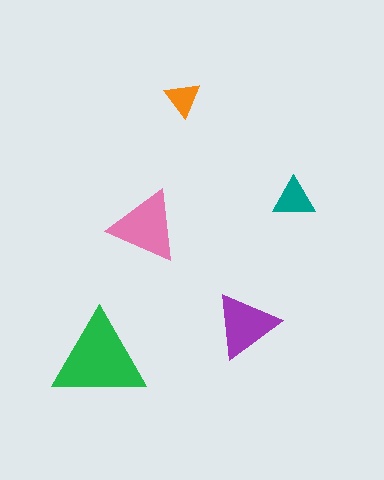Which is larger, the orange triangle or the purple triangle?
The purple one.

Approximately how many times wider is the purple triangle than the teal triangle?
About 1.5 times wider.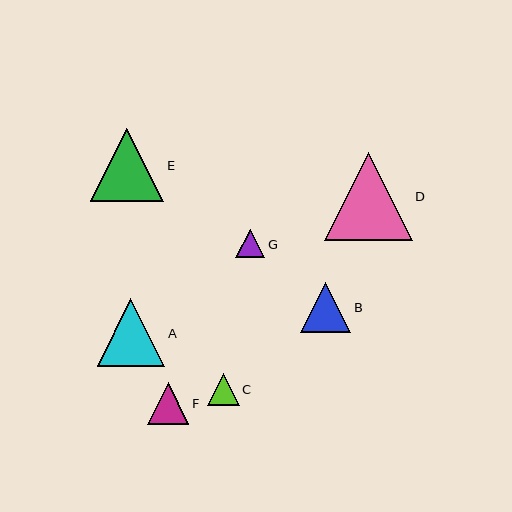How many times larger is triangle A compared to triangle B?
Triangle A is approximately 1.4 times the size of triangle B.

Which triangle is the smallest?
Triangle G is the smallest with a size of approximately 29 pixels.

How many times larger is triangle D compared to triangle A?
Triangle D is approximately 1.3 times the size of triangle A.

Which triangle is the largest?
Triangle D is the largest with a size of approximately 88 pixels.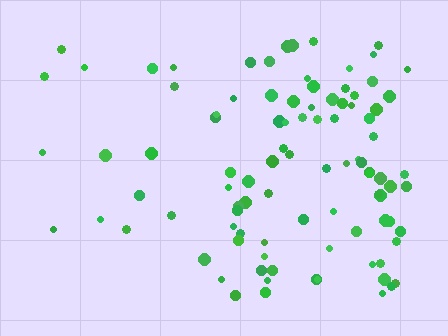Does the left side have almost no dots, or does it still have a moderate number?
Still a moderate number, just noticeably fewer than the right.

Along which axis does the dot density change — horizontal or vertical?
Horizontal.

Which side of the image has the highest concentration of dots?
The right.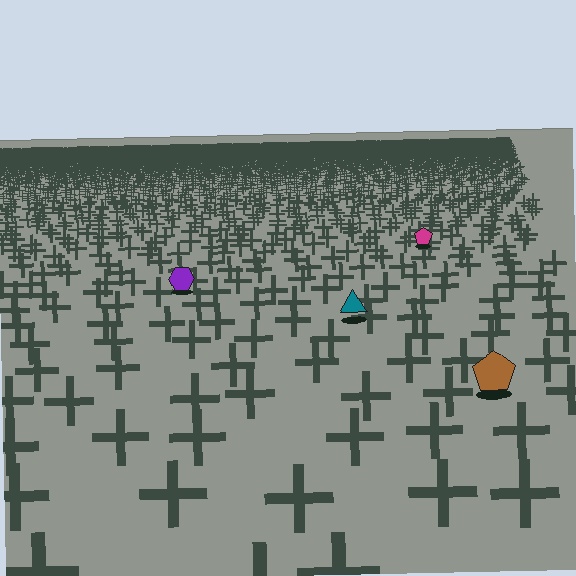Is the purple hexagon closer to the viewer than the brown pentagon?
No. The brown pentagon is closer — you can tell from the texture gradient: the ground texture is coarser near it.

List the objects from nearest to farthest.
From nearest to farthest: the brown pentagon, the teal triangle, the purple hexagon, the magenta pentagon.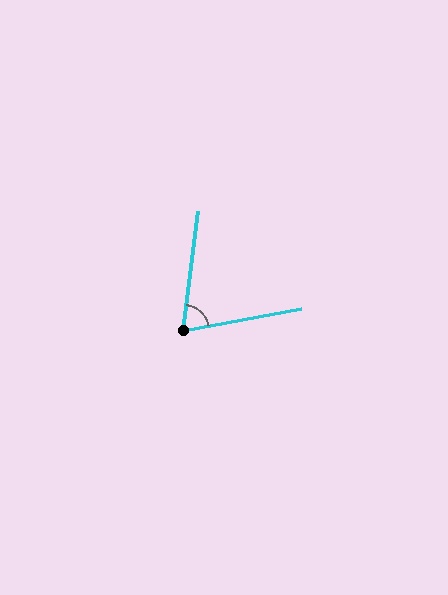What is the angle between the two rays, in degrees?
Approximately 72 degrees.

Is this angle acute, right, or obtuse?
It is acute.